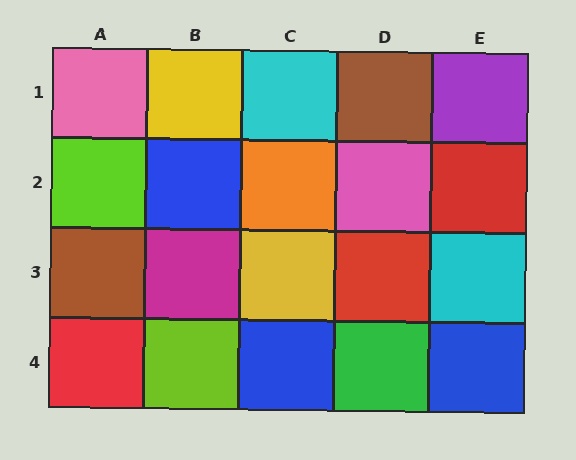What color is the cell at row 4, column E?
Blue.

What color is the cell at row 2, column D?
Pink.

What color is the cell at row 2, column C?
Orange.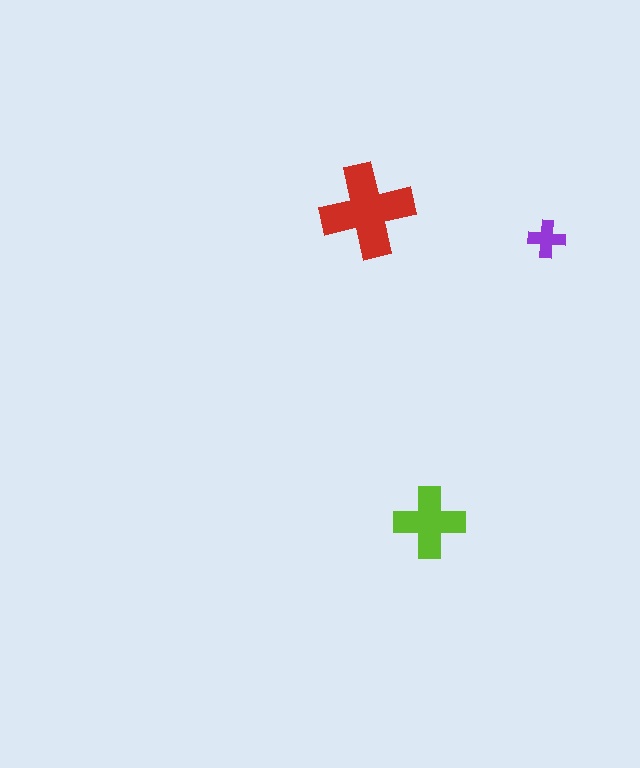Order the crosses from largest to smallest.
the red one, the lime one, the purple one.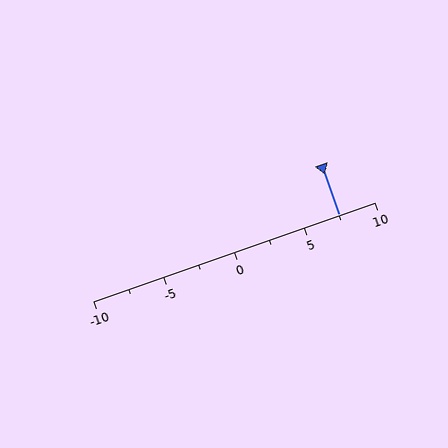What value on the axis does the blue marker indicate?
The marker indicates approximately 7.5.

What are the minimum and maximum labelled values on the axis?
The axis runs from -10 to 10.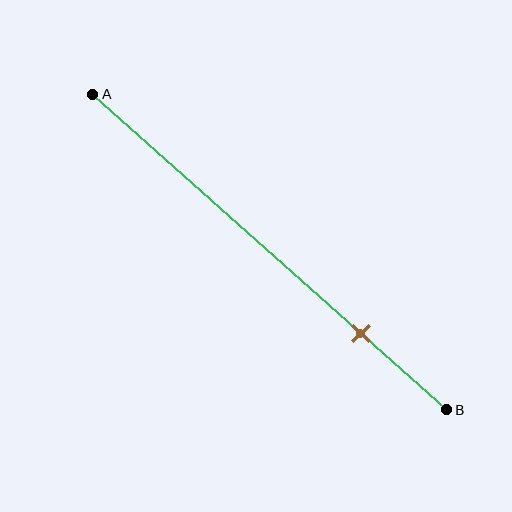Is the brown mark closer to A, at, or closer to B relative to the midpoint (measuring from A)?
The brown mark is closer to point B than the midpoint of segment AB.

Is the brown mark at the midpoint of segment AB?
No, the mark is at about 75% from A, not at the 50% midpoint.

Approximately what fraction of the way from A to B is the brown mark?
The brown mark is approximately 75% of the way from A to B.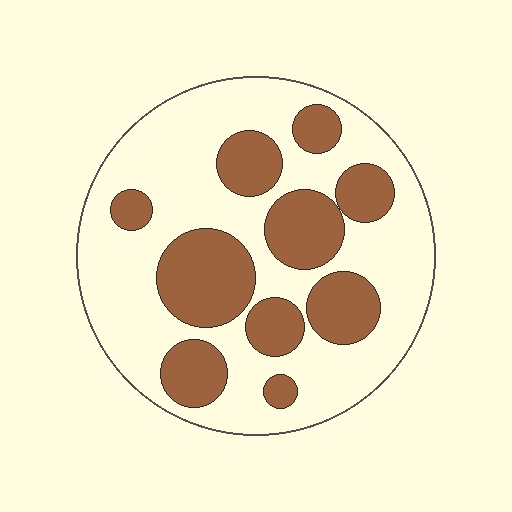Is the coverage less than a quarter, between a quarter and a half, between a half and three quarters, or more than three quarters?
Between a quarter and a half.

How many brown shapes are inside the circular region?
10.